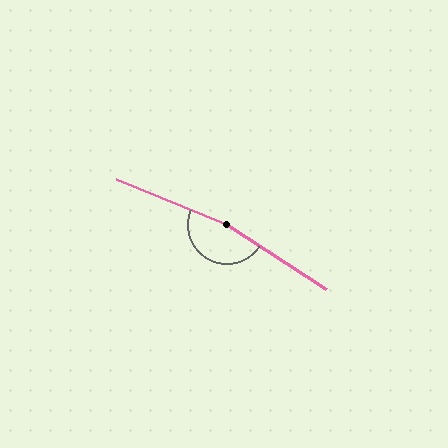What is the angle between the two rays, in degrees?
Approximately 169 degrees.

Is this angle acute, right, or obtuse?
It is obtuse.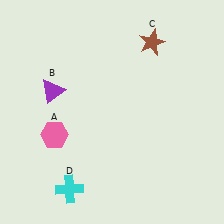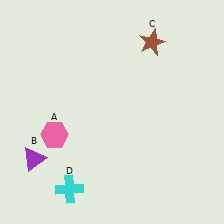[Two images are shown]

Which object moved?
The purple triangle (B) moved down.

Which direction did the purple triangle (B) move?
The purple triangle (B) moved down.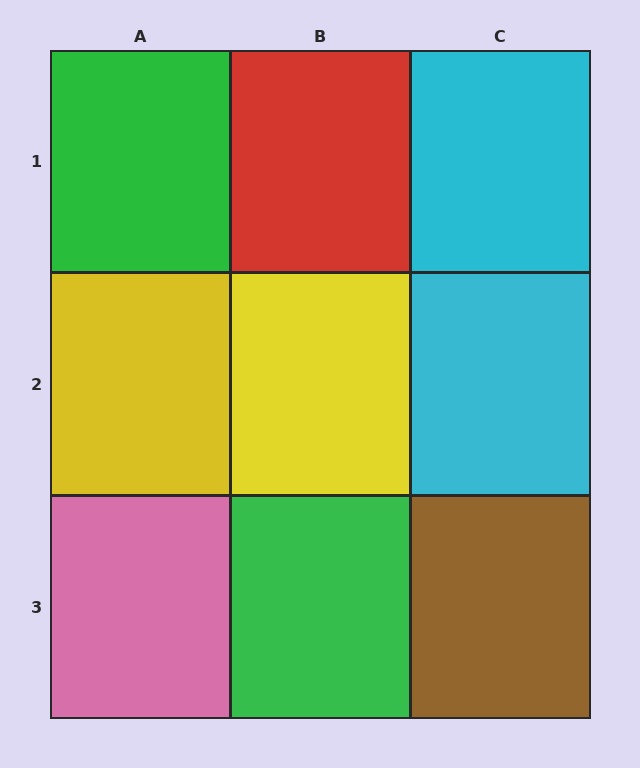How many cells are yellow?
2 cells are yellow.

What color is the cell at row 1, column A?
Green.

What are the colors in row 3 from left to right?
Pink, green, brown.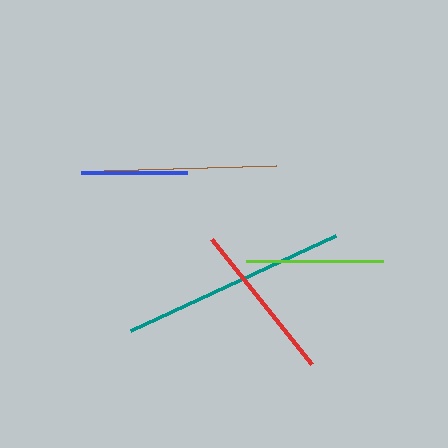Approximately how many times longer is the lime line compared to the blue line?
The lime line is approximately 1.3 times the length of the blue line.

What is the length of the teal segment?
The teal segment is approximately 227 pixels long.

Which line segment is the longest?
The teal line is the longest at approximately 227 pixels.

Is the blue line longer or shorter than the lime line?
The lime line is longer than the blue line.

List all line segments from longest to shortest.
From longest to shortest: teal, brown, red, lime, blue.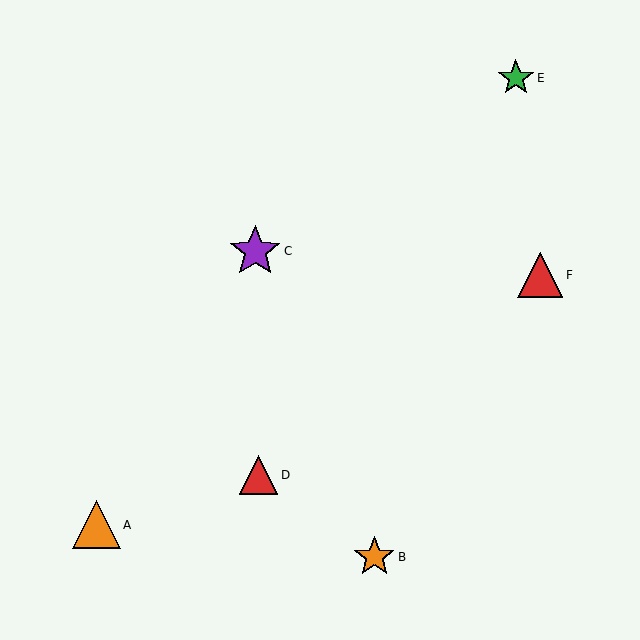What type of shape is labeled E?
Shape E is a green star.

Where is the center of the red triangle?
The center of the red triangle is at (540, 275).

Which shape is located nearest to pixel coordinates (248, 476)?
The red triangle (labeled D) at (258, 475) is nearest to that location.